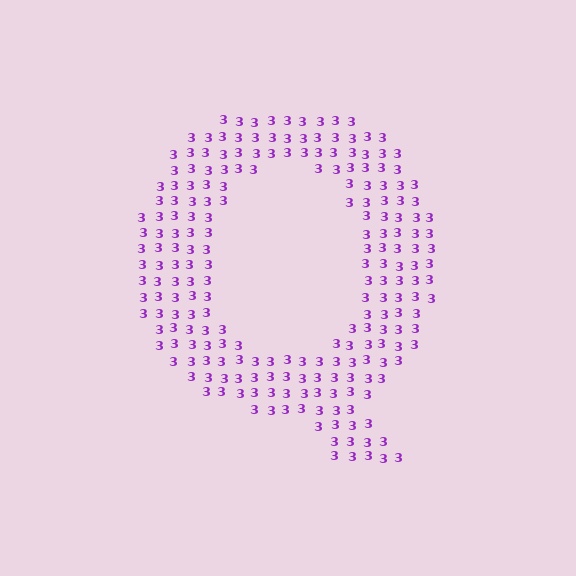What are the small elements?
The small elements are digit 3's.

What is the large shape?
The large shape is the letter Q.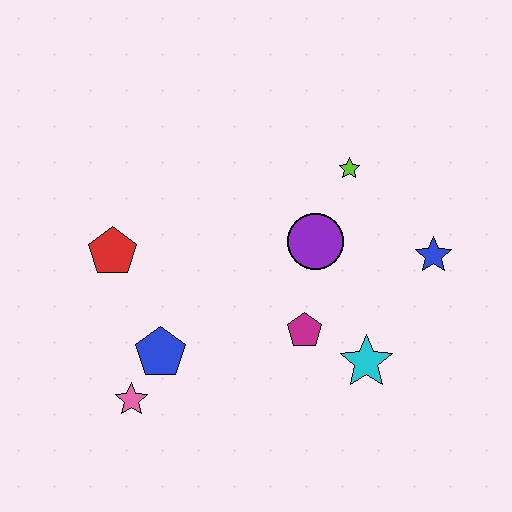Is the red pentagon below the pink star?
No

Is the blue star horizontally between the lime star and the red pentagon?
No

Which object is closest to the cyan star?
The magenta pentagon is closest to the cyan star.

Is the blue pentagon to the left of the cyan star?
Yes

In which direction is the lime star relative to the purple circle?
The lime star is above the purple circle.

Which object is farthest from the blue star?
The pink star is farthest from the blue star.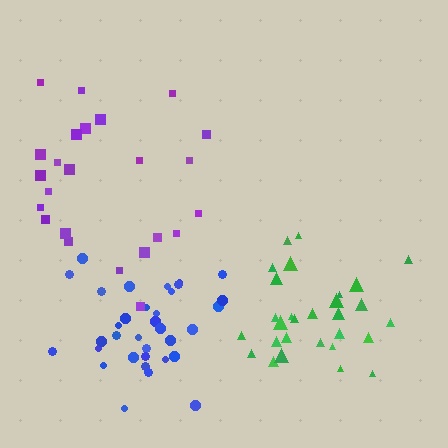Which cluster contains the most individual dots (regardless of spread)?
Blue (35).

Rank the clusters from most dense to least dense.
green, blue, purple.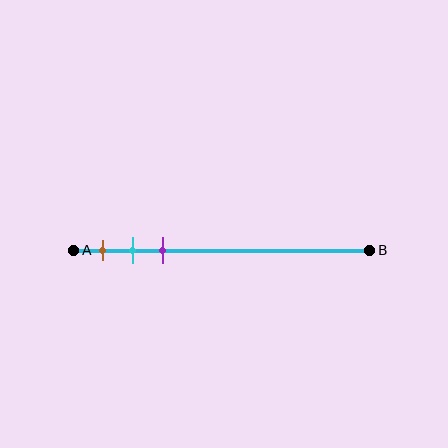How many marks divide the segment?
There are 3 marks dividing the segment.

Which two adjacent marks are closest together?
The cyan and purple marks are the closest adjacent pair.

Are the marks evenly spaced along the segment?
Yes, the marks are approximately evenly spaced.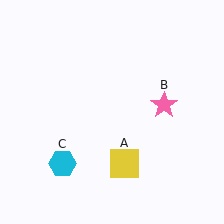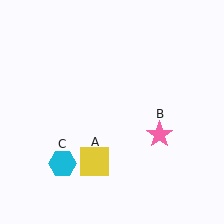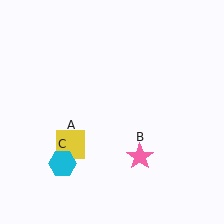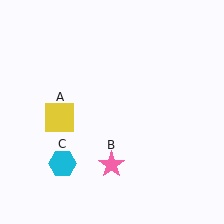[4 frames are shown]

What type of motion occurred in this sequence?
The yellow square (object A), pink star (object B) rotated clockwise around the center of the scene.